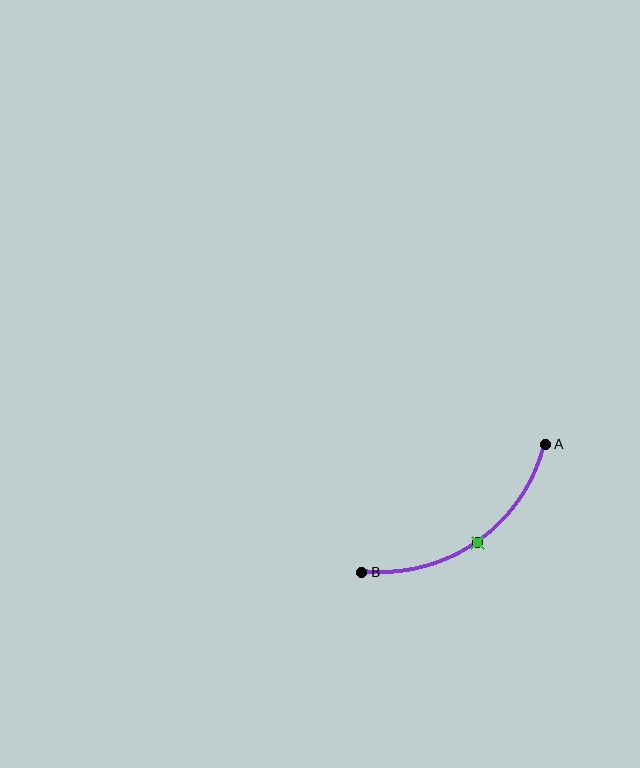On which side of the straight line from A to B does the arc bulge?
The arc bulges below and to the right of the straight line connecting A and B.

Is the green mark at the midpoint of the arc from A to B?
Yes. The green mark lies on the arc at equal arc-length from both A and B — it is the arc midpoint.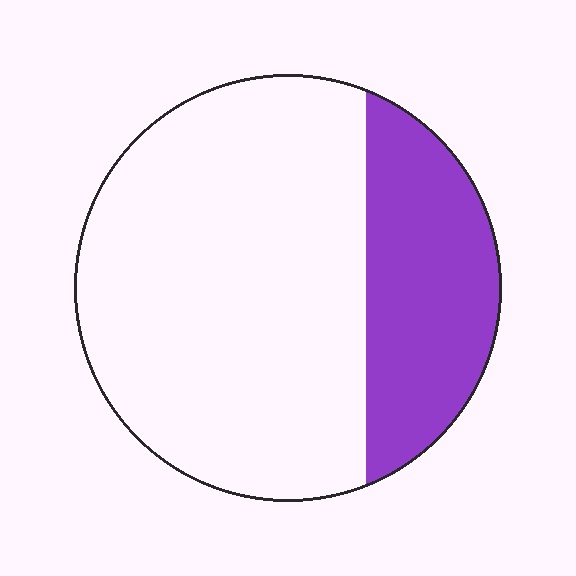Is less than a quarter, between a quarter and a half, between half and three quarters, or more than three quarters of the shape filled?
Between a quarter and a half.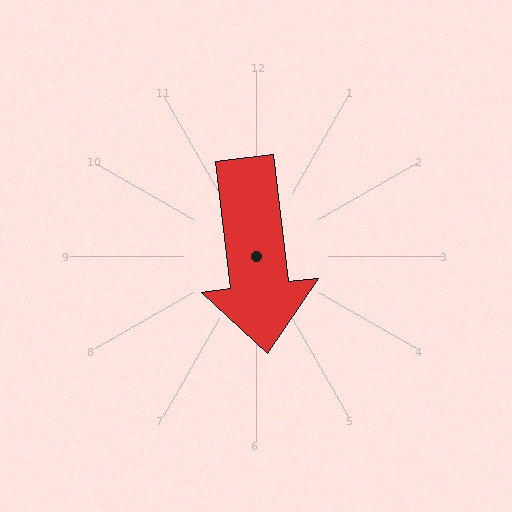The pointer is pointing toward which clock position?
Roughly 6 o'clock.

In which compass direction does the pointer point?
South.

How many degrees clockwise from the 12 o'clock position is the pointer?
Approximately 173 degrees.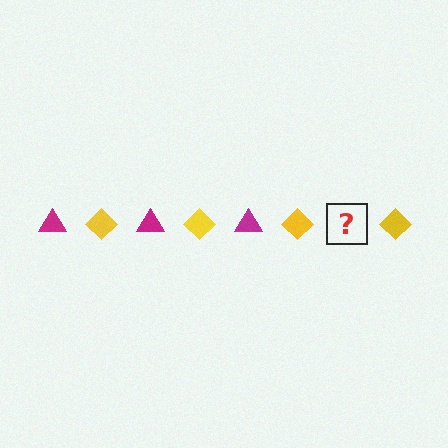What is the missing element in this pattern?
The missing element is a magenta triangle.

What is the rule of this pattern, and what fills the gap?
The rule is that the pattern alternates between magenta triangle and yellow diamond. The gap should be filled with a magenta triangle.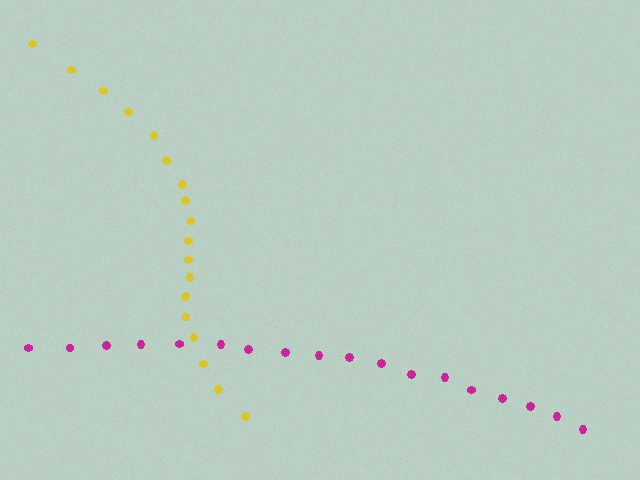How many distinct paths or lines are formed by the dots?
There are 2 distinct paths.